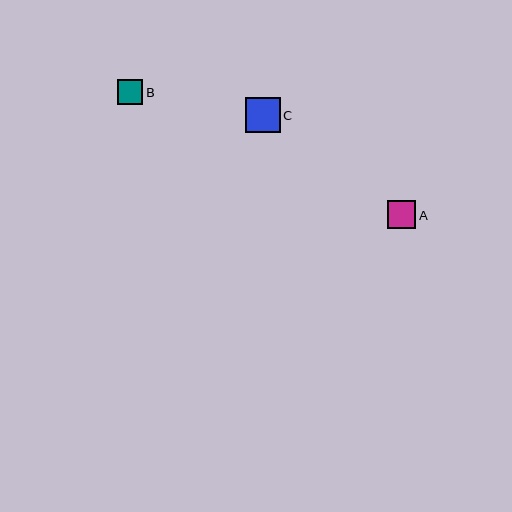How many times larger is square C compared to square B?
Square C is approximately 1.4 times the size of square B.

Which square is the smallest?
Square B is the smallest with a size of approximately 25 pixels.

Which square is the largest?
Square C is the largest with a size of approximately 35 pixels.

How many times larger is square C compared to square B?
Square C is approximately 1.4 times the size of square B.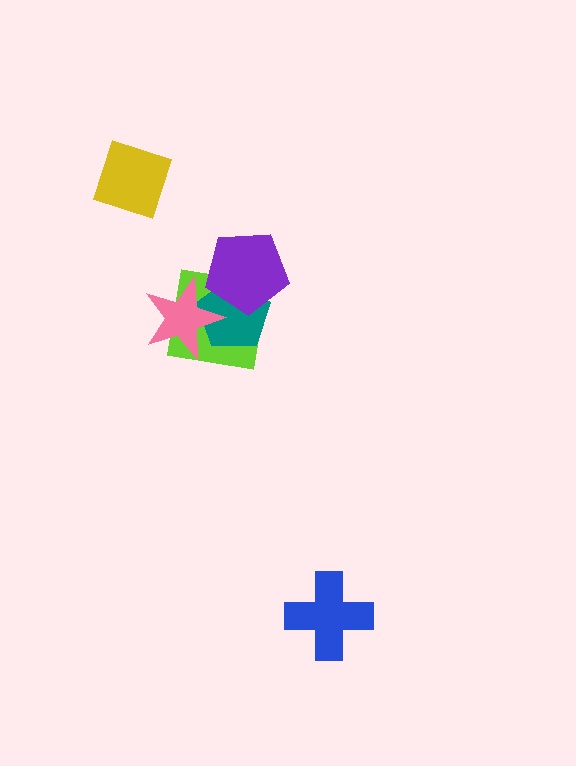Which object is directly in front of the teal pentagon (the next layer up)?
The purple pentagon is directly in front of the teal pentagon.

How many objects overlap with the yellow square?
0 objects overlap with the yellow square.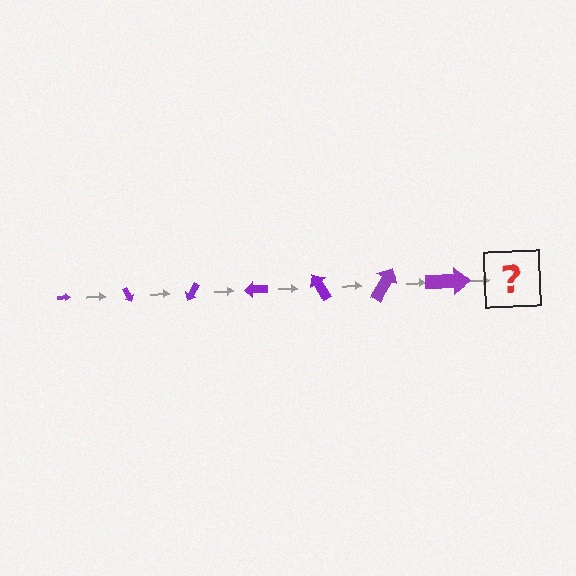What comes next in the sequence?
The next element should be an arrow, larger than the previous one and rotated 420 degrees from the start.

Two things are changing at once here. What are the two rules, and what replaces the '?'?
The two rules are that the arrow grows larger each step and it rotates 60 degrees each step. The '?' should be an arrow, larger than the previous one and rotated 420 degrees from the start.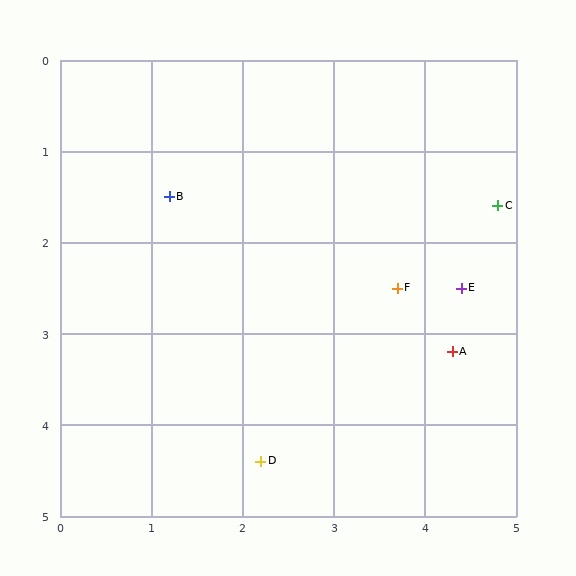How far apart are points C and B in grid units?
Points C and B are about 3.6 grid units apart.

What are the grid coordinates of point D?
Point D is at approximately (2.2, 4.4).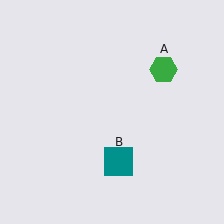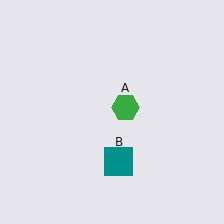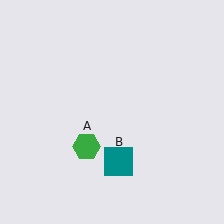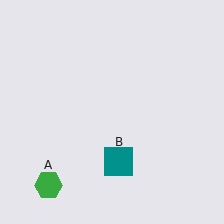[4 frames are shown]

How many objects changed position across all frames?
1 object changed position: green hexagon (object A).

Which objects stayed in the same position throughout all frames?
Teal square (object B) remained stationary.